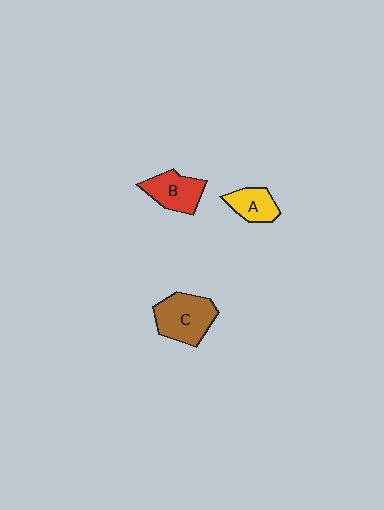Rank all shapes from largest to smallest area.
From largest to smallest: C (brown), B (red), A (yellow).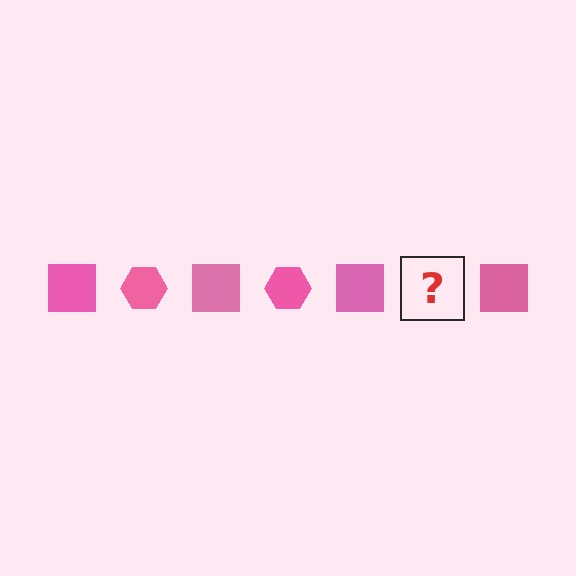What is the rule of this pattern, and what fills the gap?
The rule is that the pattern cycles through square, hexagon shapes in pink. The gap should be filled with a pink hexagon.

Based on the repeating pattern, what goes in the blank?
The blank should be a pink hexagon.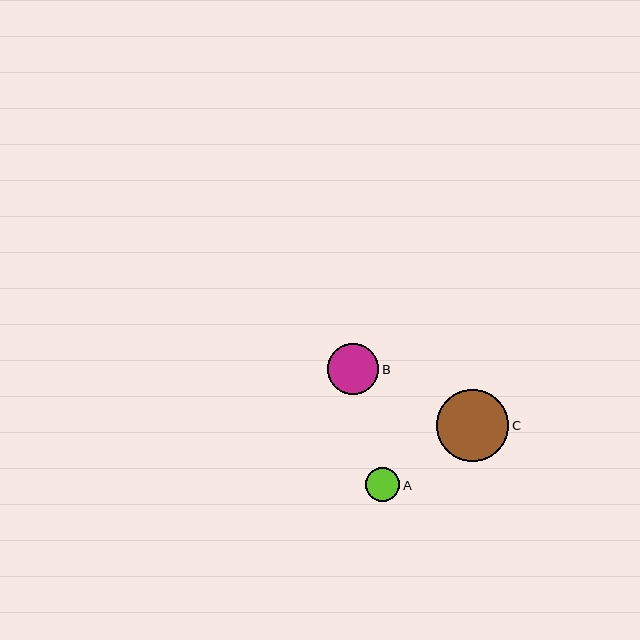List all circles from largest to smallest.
From largest to smallest: C, B, A.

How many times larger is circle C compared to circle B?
Circle C is approximately 1.4 times the size of circle B.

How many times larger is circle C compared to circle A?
Circle C is approximately 2.2 times the size of circle A.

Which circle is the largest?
Circle C is the largest with a size of approximately 73 pixels.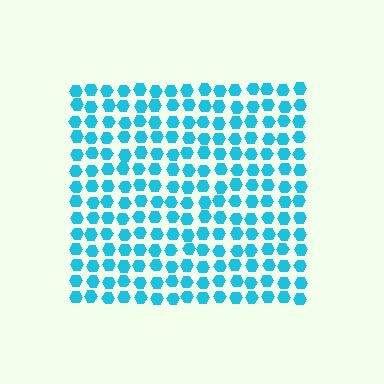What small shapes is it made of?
It is made of small hexagons.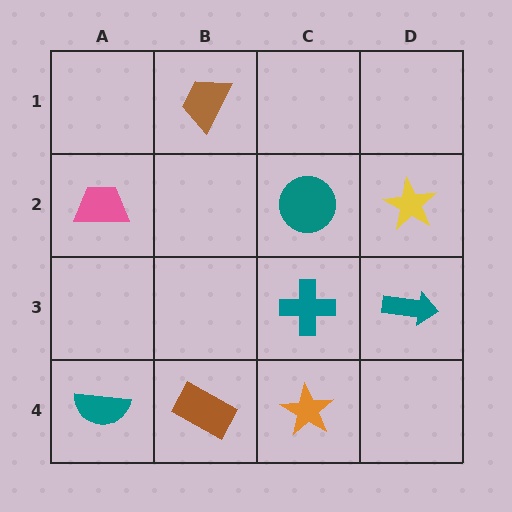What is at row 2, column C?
A teal circle.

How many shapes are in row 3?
2 shapes.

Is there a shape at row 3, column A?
No, that cell is empty.